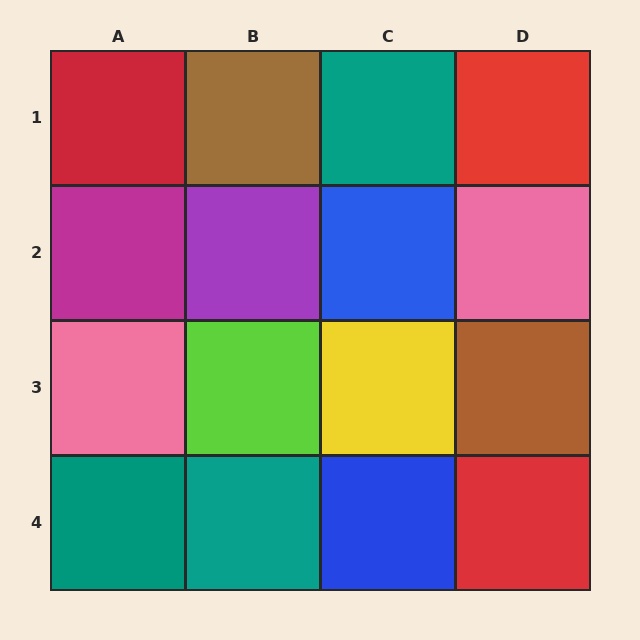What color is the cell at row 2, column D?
Pink.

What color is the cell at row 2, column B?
Purple.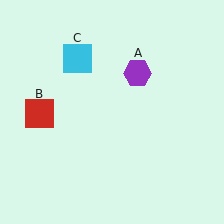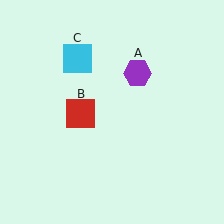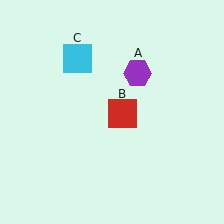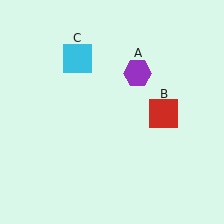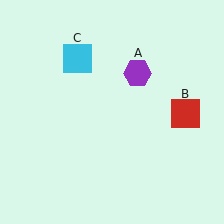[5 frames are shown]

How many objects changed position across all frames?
1 object changed position: red square (object B).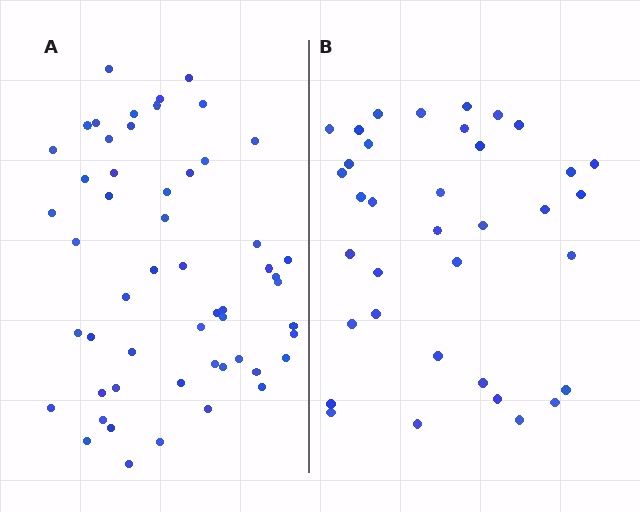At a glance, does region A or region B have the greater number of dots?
Region A (the left region) has more dots.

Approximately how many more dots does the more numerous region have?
Region A has approximately 20 more dots than region B.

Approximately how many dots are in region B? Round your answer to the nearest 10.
About 40 dots. (The exact count is 36, which rounds to 40.)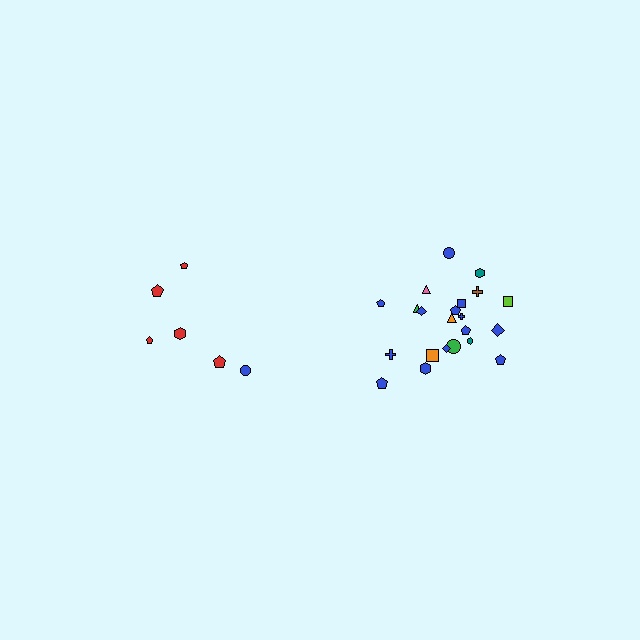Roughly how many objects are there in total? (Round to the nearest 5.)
Roughly 30 objects in total.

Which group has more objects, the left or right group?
The right group.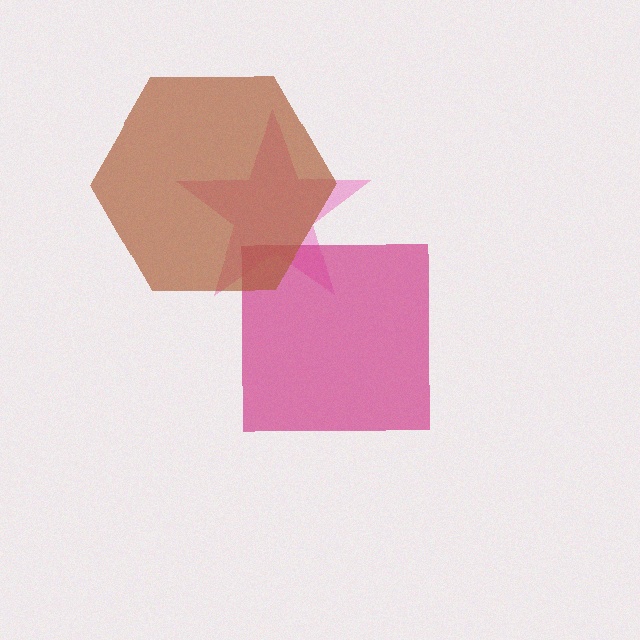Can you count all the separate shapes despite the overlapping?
Yes, there are 3 separate shapes.